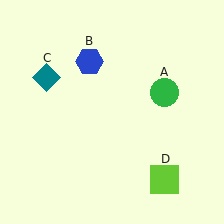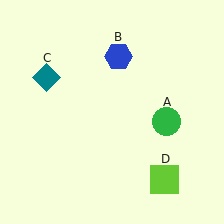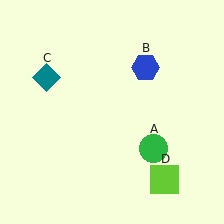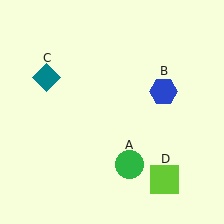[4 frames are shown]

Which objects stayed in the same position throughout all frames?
Teal diamond (object C) and lime square (object D) remained stationary.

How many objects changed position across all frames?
2 objects changed position: green circle (object A), blue hexagon (object B).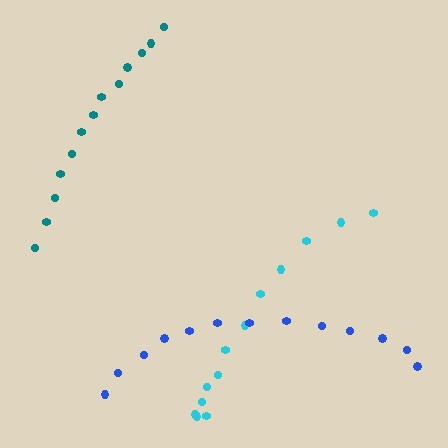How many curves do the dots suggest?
There are 3 distinct paths.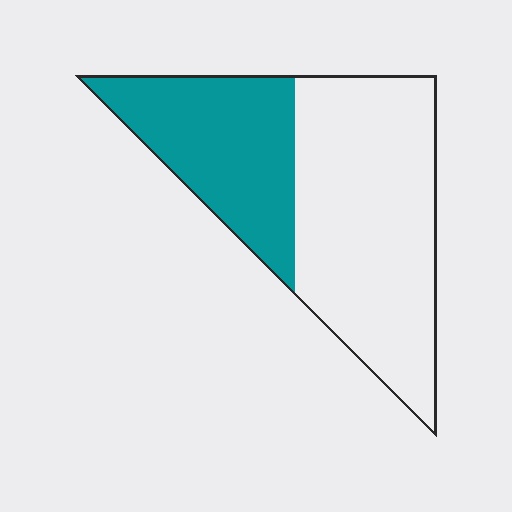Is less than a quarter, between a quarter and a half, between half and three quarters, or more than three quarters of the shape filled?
Between a quarter and a half.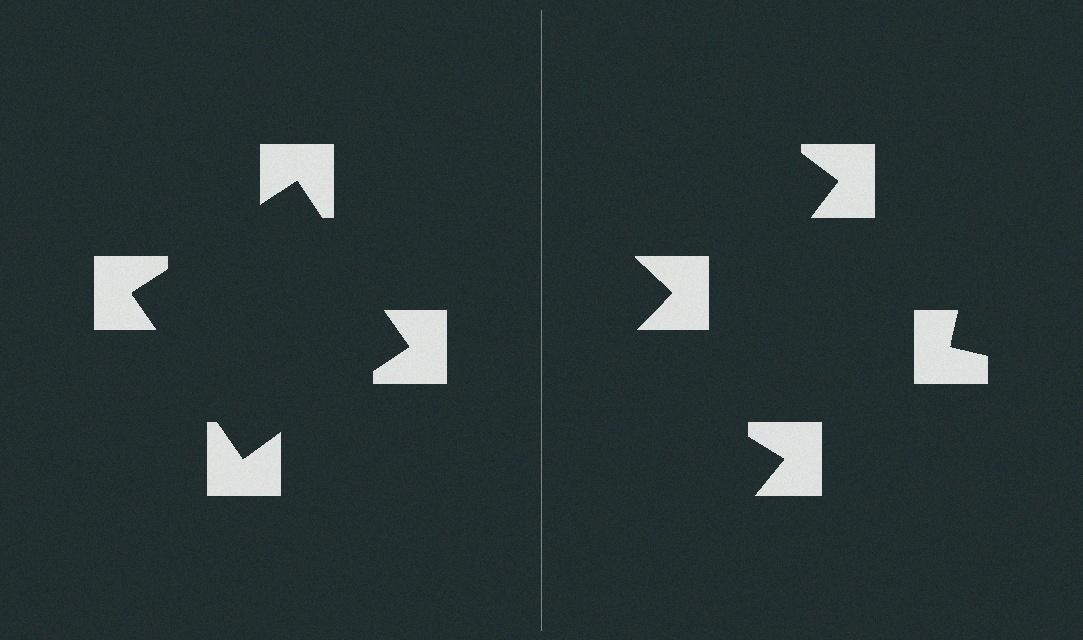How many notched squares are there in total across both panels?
8 — 4 on each side.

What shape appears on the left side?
An illusory square.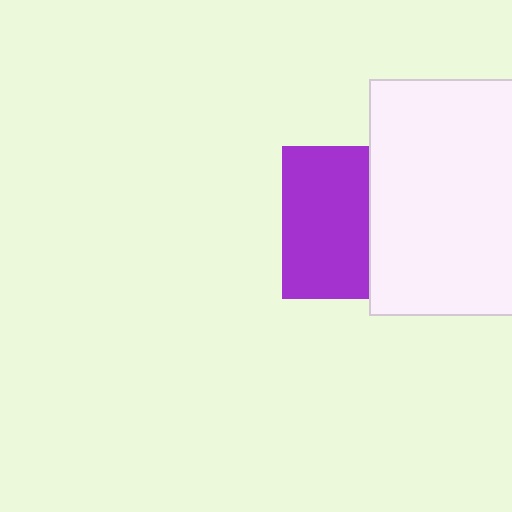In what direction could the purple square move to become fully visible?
The purple square could move left. That would shift it out from behind the white rectangle entirely.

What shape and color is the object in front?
The object in front is a white rectangle.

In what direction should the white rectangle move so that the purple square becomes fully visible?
The white rectangle should move right. That is the shortest direction to clear the overlap and leave the purple square fully visible.